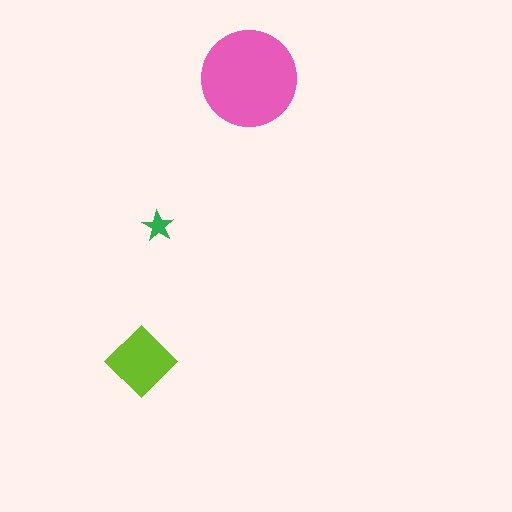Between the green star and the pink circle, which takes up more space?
The pink circle.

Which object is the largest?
The pink circle.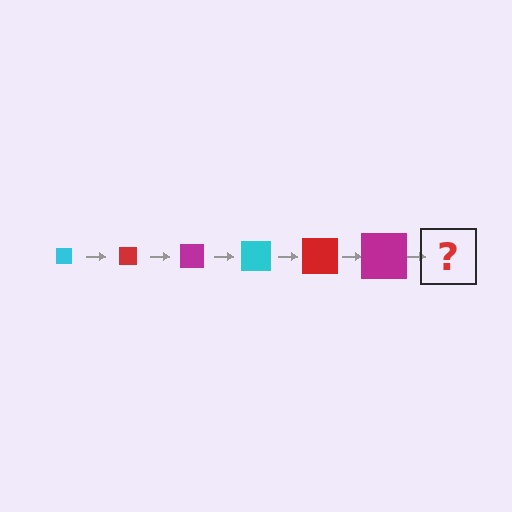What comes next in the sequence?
The next element should be a cyan square, larger than the previous one.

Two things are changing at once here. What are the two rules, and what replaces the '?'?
The two rules are that the square grows larger each step and the color cycles through cyan, red, and magenta. The '?' should be a cyan square, larger than the previous one.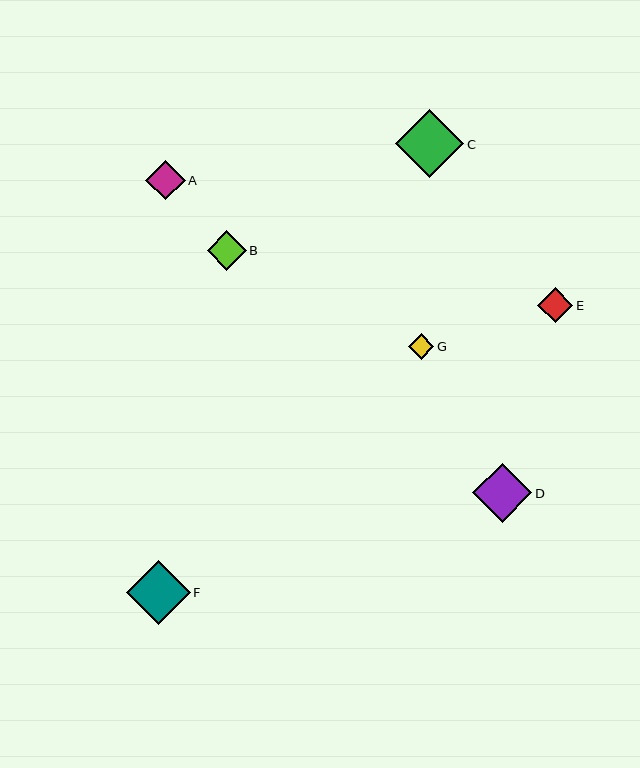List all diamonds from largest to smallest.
From largest to smallest: C, F, D, A, B, E, G.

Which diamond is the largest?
Diamond C is the largest with a size of approximately 69 pixels.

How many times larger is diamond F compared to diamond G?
Diamond F is approximately 2.5 times the size of diamond G.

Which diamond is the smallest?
Diamond G is the smallest with a size of approximately 25 pixels.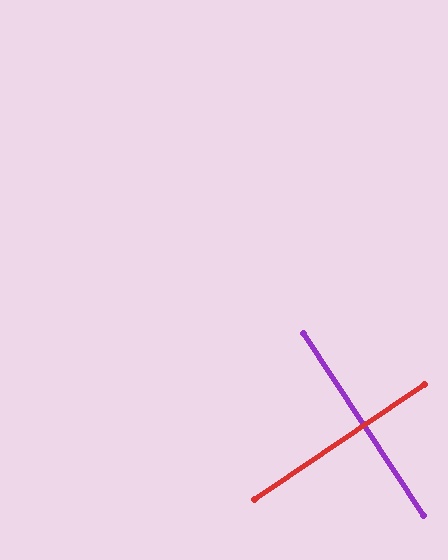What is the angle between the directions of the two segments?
Approximately 89 degrees.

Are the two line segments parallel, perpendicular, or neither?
Perpendicular — they meet at approximately 89°.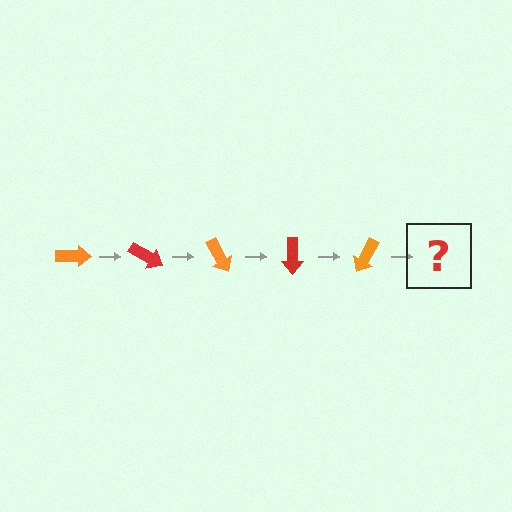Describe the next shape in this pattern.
It should be a red arrow, rotated 150 degrees from the start.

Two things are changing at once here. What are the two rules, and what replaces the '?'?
The two rules are that it rotates 30 degrees each step and the color cycles through orange and red. The '?' should be a red arrow, rotated 150 degrees from the start.